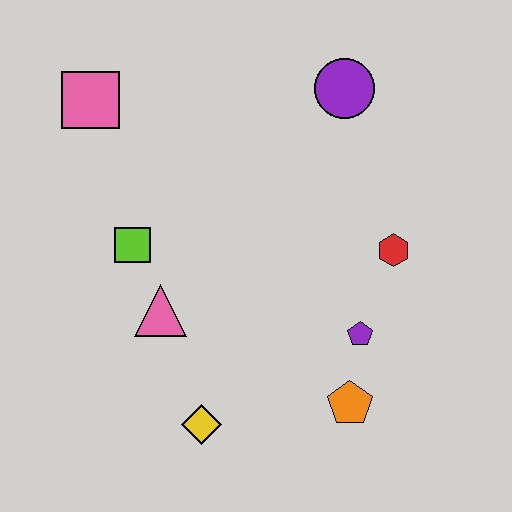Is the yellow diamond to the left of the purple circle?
Yes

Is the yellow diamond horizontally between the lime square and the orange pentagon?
Yes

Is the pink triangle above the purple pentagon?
Yes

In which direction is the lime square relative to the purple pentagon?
The lime square is to the left of the purple pentagon.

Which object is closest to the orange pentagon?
The purple pentagon is closest to the orange pentagon.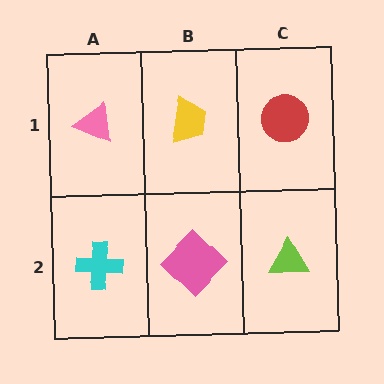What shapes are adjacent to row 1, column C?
A lime triangle (row 2, column C), a yellow trapezoid (row 1, column B).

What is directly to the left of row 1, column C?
A yellow trapezoid.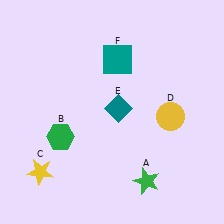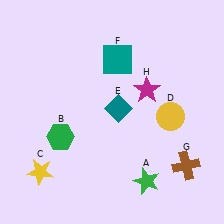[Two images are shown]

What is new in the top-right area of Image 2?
A magenta star (H) was added in the top-right area of Image 2.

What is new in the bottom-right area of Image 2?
A brown cross (G) was added in the bottom-right area of Image 2.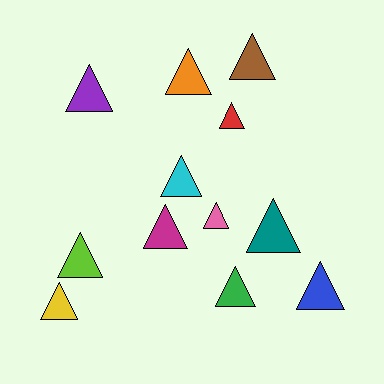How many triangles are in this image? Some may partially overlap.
There are 12 triangles.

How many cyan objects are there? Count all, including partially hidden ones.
There is 1 cyan object.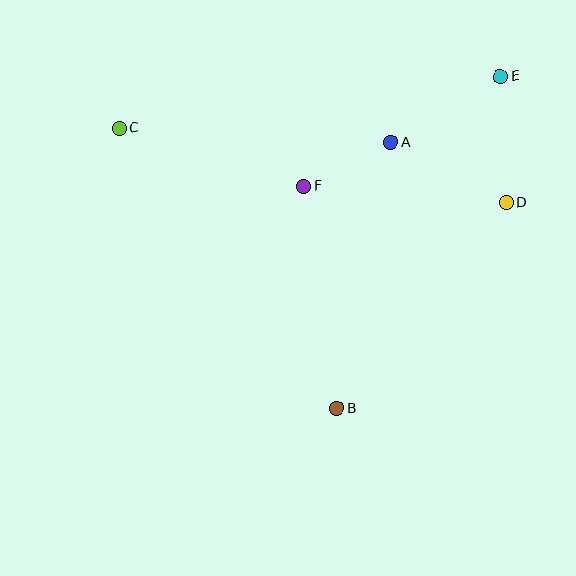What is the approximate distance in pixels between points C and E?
The distance between C and E is approximately 385 pixels.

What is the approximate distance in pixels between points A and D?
The distance between A and D is approximately 131 pixels.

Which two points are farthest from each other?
Points C and D are farthest from each other.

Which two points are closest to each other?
Points A and F are closest to each other.